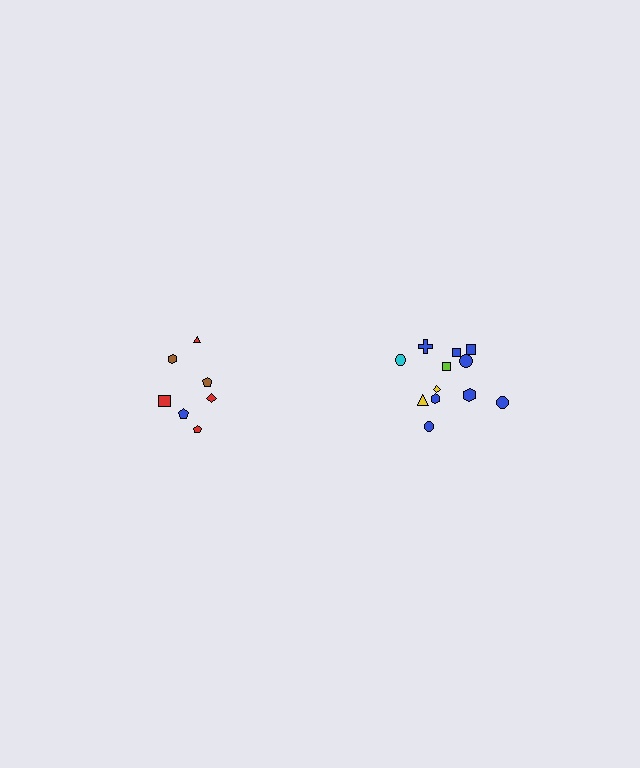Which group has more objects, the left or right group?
The right group.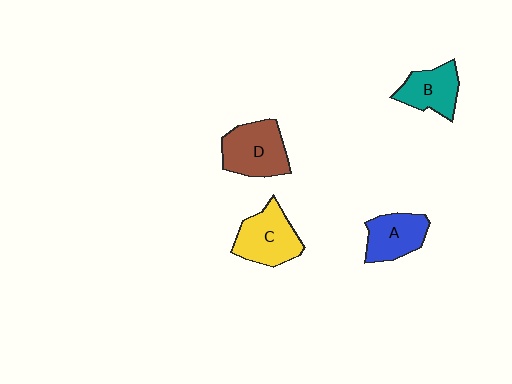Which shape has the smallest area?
Shape B (teal).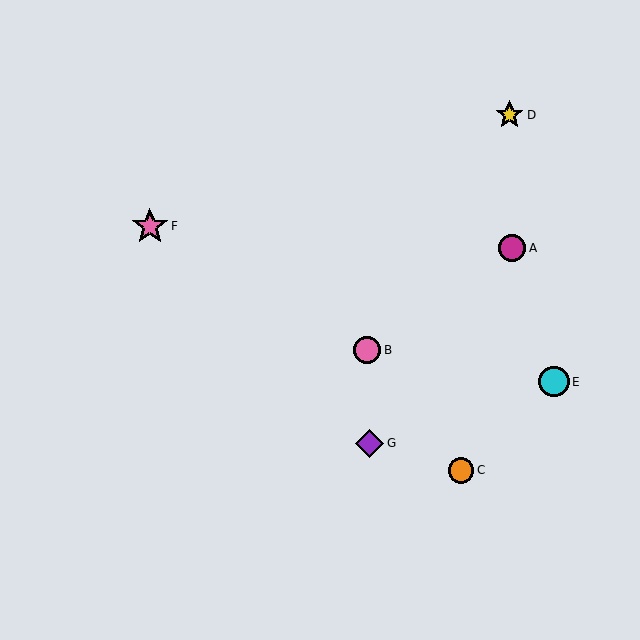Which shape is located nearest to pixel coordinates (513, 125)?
The yellow star (labeled D) at (509, 115) is nearest to that location.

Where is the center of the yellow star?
The center of the yellow star is at (509, 115).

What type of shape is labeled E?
Shape E is a cyan circle.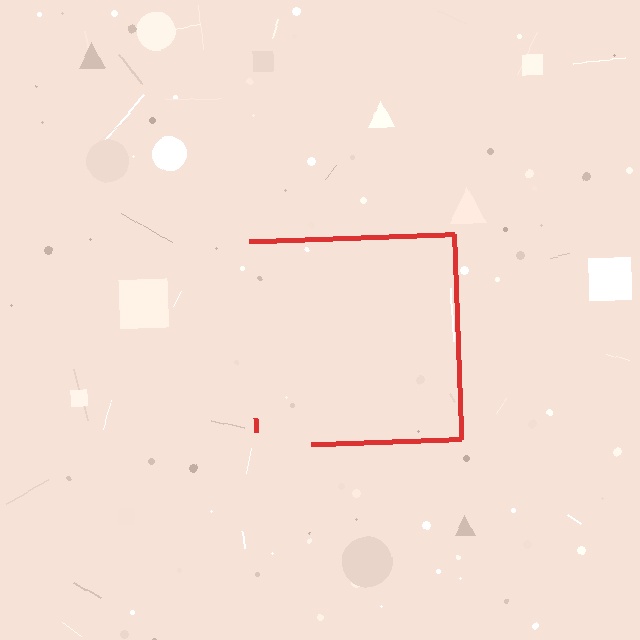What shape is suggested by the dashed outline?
The dashed outline suggests a square.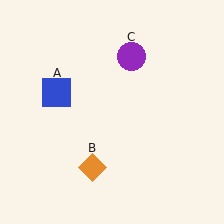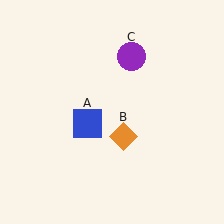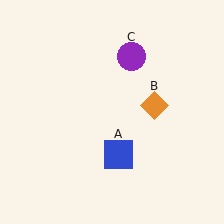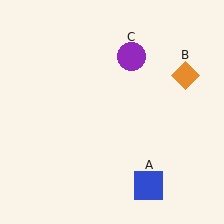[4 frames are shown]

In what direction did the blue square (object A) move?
The blue square (object A) moved down and to the right.